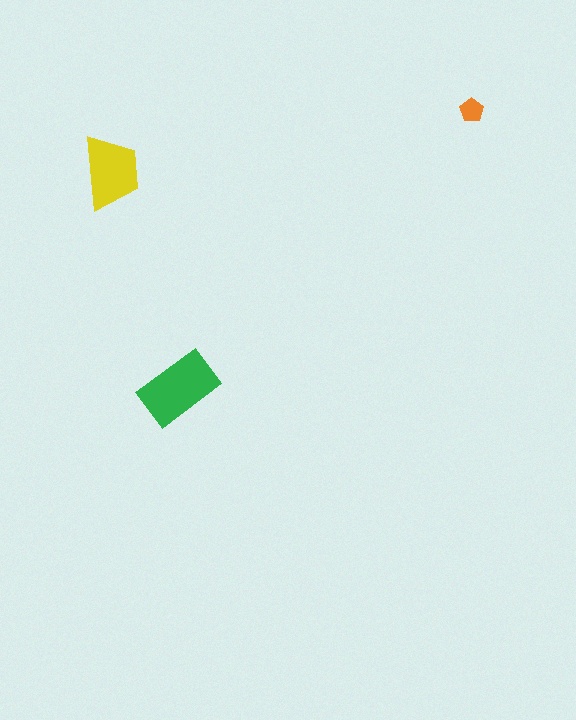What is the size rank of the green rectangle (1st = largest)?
1st.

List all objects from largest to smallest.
The green rectangle, the yellow trapezoid, the orange pentagon.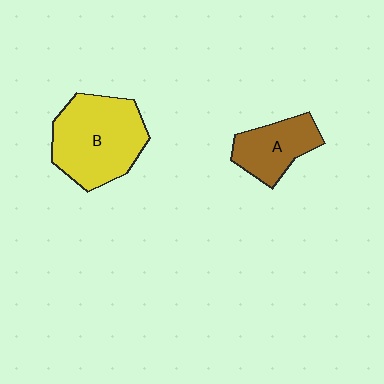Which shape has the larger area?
Shape B (yellow).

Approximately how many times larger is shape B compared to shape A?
Approximately 1.8 times.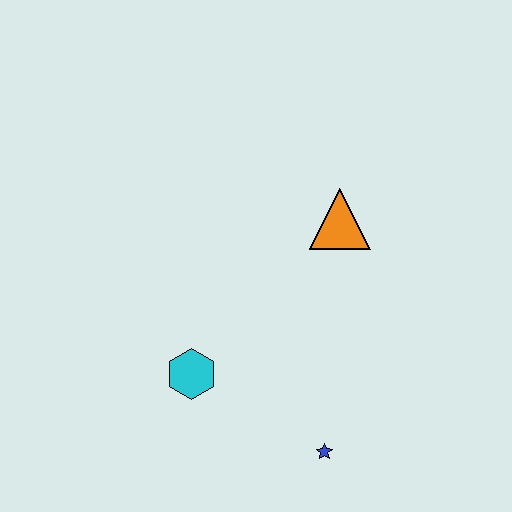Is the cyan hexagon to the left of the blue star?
Yes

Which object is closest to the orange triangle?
The cyan hexagon is closest to the orange triangle.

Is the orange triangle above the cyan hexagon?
Yes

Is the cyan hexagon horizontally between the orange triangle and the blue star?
No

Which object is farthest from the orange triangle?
The blue star is farthest from the orange triangle.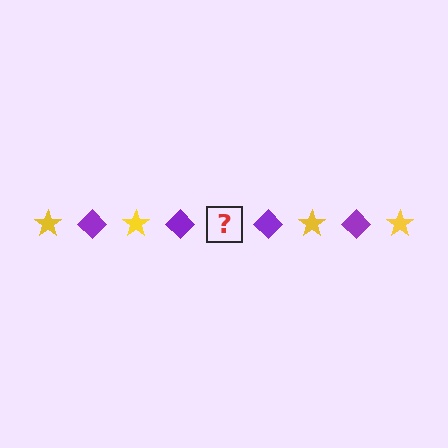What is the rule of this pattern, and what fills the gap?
The rule is that the pattern alternates between yellow star and purple diamond. The gap should be filled with a yellow star.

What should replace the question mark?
The question mark should be replaced with a yellow star.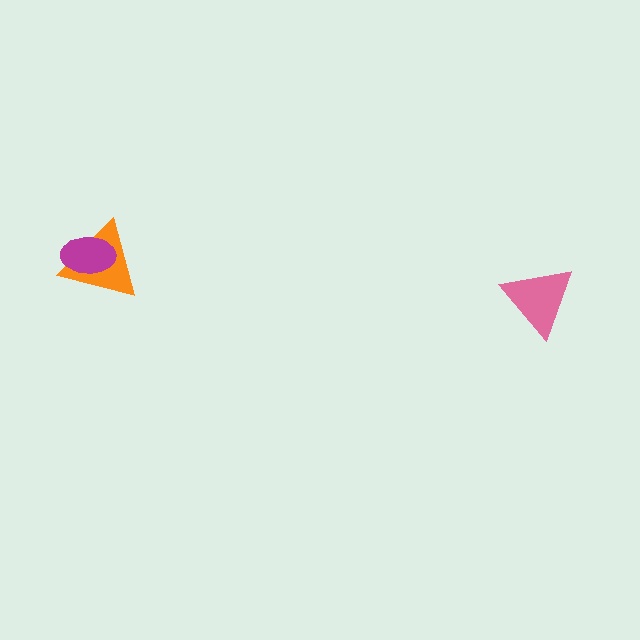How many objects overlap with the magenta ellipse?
1 object overlaps with the magenta ellipse.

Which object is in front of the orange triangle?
The magenta ellipse is in front of the orange triangle.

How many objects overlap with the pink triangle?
0 objects overlap with the pink triangle.